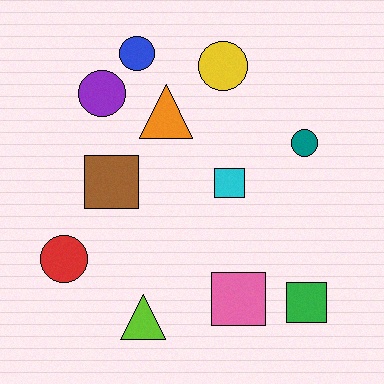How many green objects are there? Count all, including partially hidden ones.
There is 1 green object.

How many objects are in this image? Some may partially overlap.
There are 11 objects.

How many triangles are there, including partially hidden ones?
There are 2 triangles.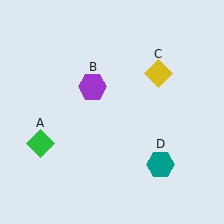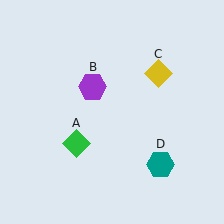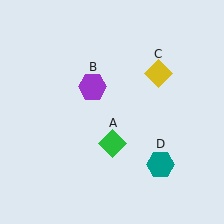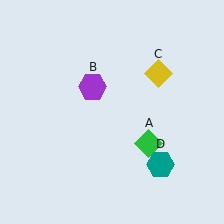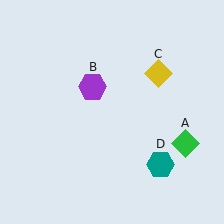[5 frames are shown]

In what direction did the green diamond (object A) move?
The green diamond (object A) moved right.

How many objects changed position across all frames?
1 object changed position: green diamond (object A).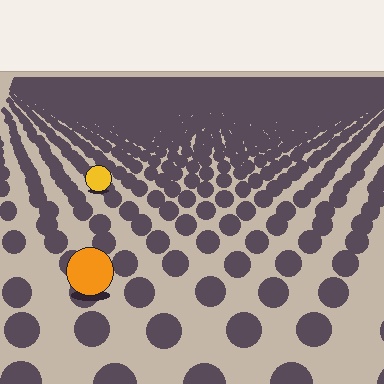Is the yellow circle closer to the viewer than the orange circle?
No. The orange circle is closer — you can tell from the texture gradient: the ground texture is coarser near it.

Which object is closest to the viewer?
The orange circle is closest. The texture marks near it are larger and more spread out.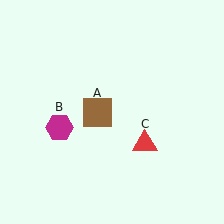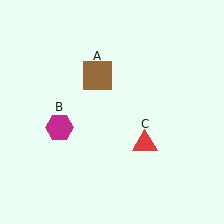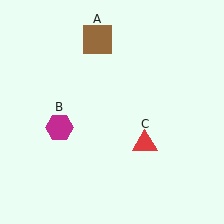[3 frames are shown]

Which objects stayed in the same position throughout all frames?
Magenta hexagon (object B) and red triangle (object C) remained stationary.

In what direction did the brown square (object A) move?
The brown square (object A) moved up.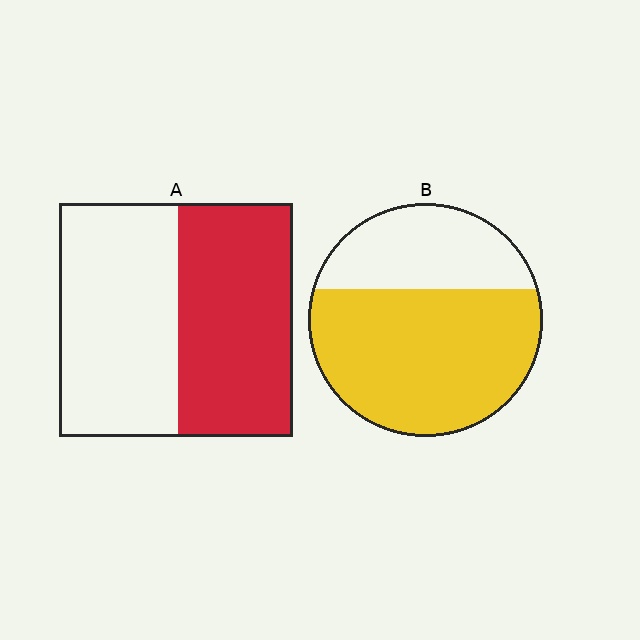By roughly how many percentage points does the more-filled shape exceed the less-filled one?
By roughly 20 percentage points (B over A).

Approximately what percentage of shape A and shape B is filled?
A is approximately 50% and B is approximately 65%.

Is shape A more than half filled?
Roughly half.